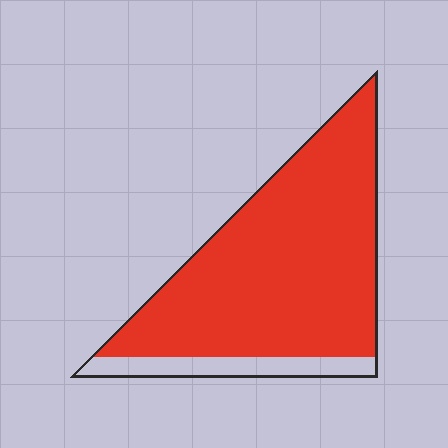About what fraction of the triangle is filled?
About seven eighths (7/8).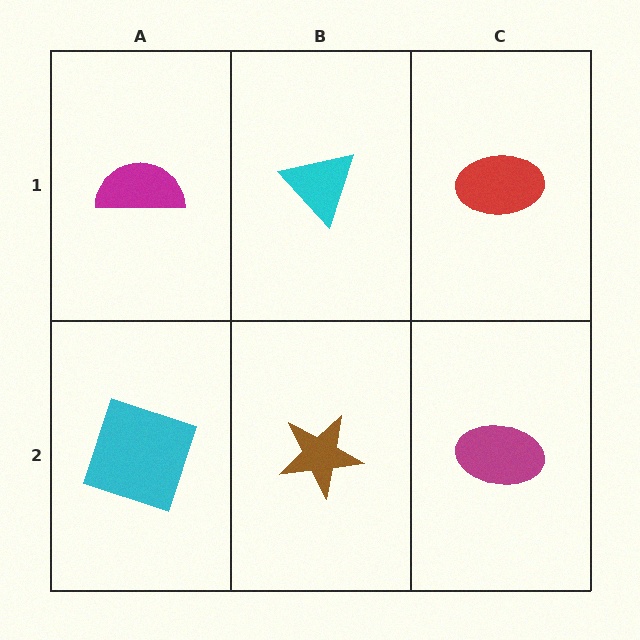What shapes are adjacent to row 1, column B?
A brown star (row 2, column B), a magenta semicircle (row 1, column A), a red ellipse (row 1, column C).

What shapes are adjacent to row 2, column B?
A cyan triangle (row 1, column B), a cyan square (row 2, column A), a magenta ellipse (row 2, column C).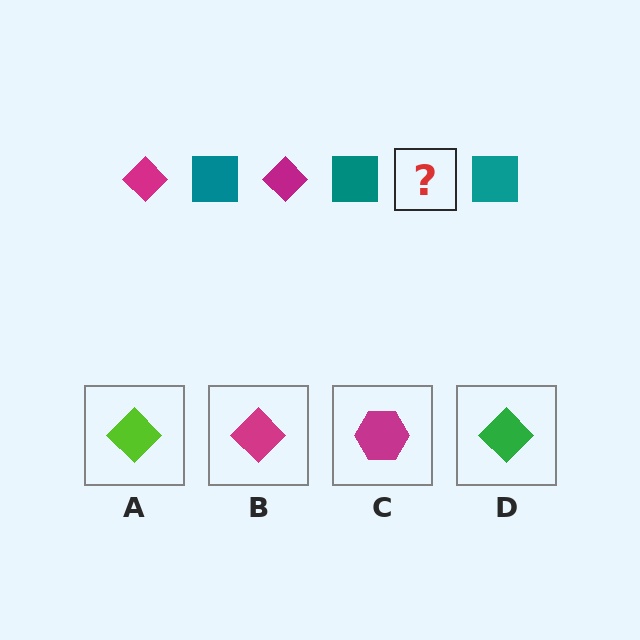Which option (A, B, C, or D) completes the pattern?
B.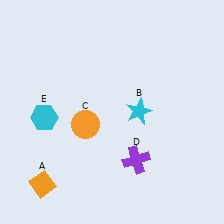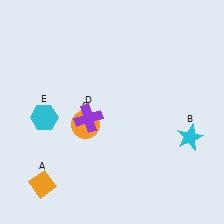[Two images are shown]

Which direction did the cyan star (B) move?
The cyan star (B) moved right.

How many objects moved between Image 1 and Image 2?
2 objects moved between the two images.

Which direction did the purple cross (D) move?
The purple cross (D) moved left.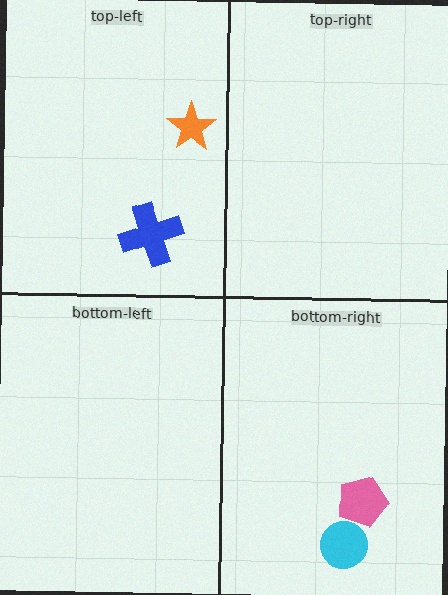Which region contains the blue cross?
The top-left region.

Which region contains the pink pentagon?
The bottom-right region.